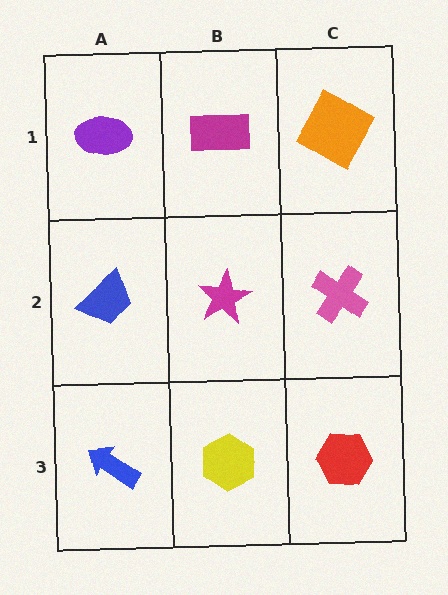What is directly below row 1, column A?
A blue trapezoid.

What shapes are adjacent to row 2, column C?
An orange square (row 1, column C), a red hexagon (row 3, column C), a magenta star (row 2, column B).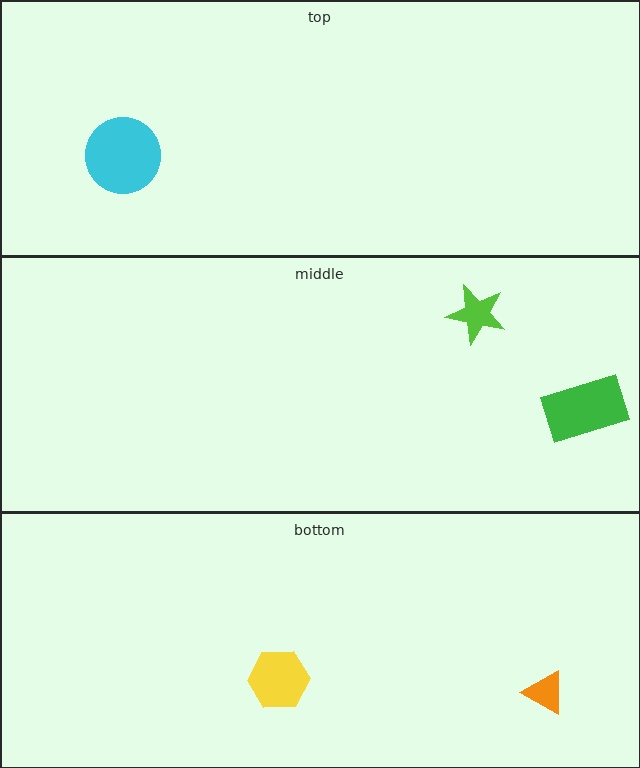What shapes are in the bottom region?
The orange triangle, the yellow hexagon.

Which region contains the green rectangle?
The middle region.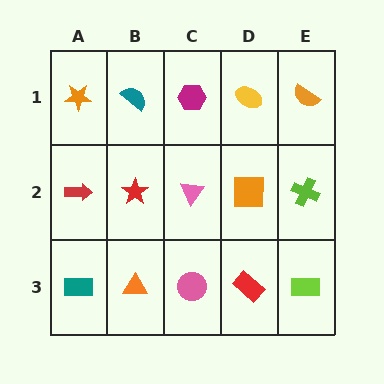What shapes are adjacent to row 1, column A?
A red arrow (row 2, column A), a teal semicircle (row 1, column B).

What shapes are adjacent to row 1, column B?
A red star (row 2, column B), an orange star (row 1, column A), a magenta hexagon (row 1, column C).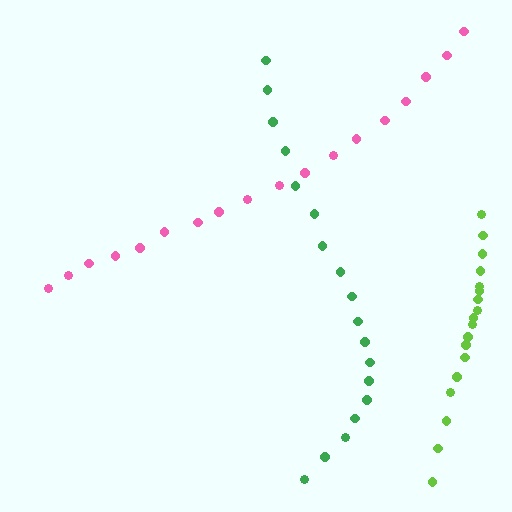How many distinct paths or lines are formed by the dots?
There are 3 distinct paths.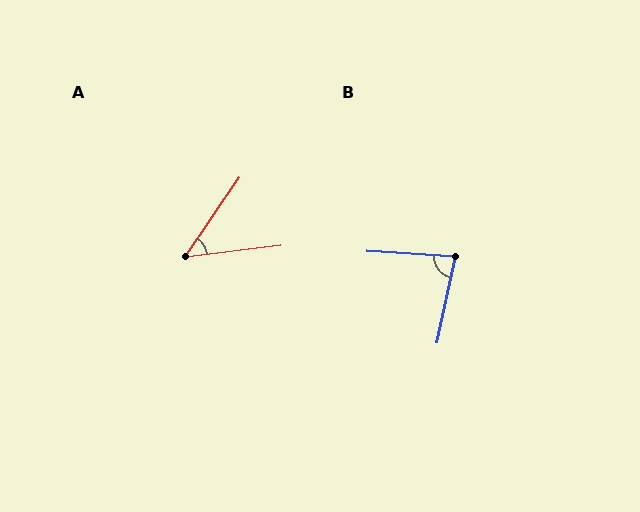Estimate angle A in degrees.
Approximately 49 degrees.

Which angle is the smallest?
A, at approximately 49 degrees.